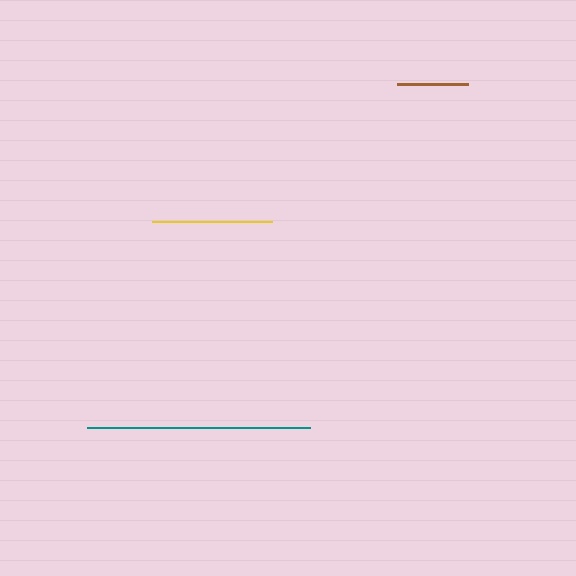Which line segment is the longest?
The teal line is the longest at approximately 224 pixels.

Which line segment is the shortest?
The brown line is the shortest at approximately 71 pixels.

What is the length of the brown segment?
The brown segment is approximately 71 pixels long.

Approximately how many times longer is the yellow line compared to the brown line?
The yellow line is approximately 1.7 times the length of the brown line.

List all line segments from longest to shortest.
From longest to shortest: teal, yellow, brown.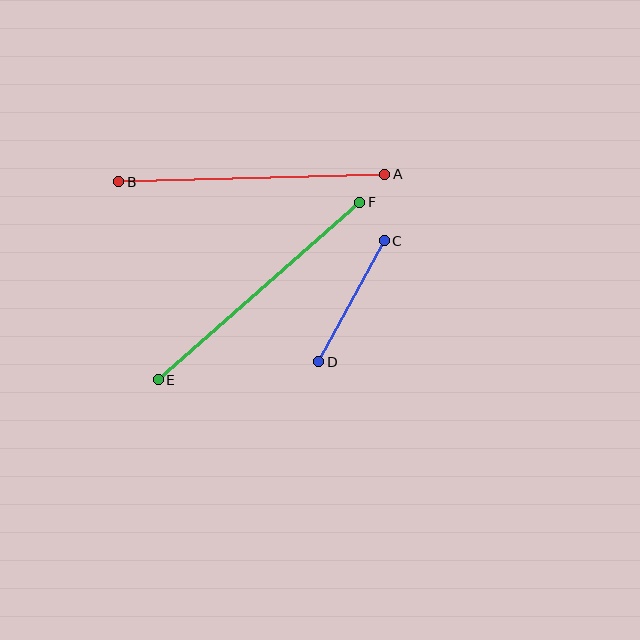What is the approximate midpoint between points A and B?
The midpoint is at approximately (252, 178) pixels.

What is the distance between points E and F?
The distance is approximately 269 pixels.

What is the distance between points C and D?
The distance is approximately 138 pixels.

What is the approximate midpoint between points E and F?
The midpoint is at approximately (259, 291) pixels.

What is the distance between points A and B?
The distance is approximately 266 pixels.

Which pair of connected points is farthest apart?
Points E and F are farthest apart.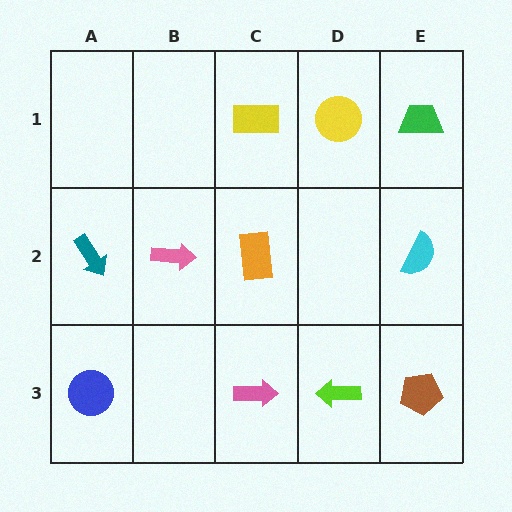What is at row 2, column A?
A teal arrow.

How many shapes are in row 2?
4 shapes.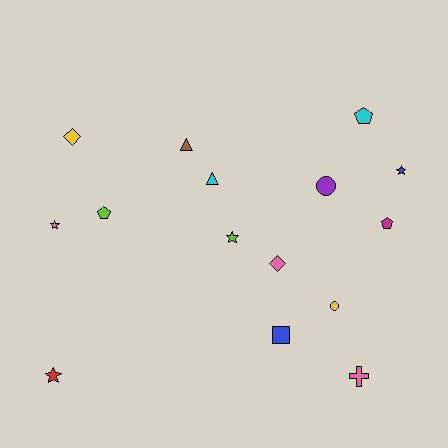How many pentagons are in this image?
There are 3 pentagons.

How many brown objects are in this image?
There is 1 brown object.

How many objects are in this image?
There are 15 objects.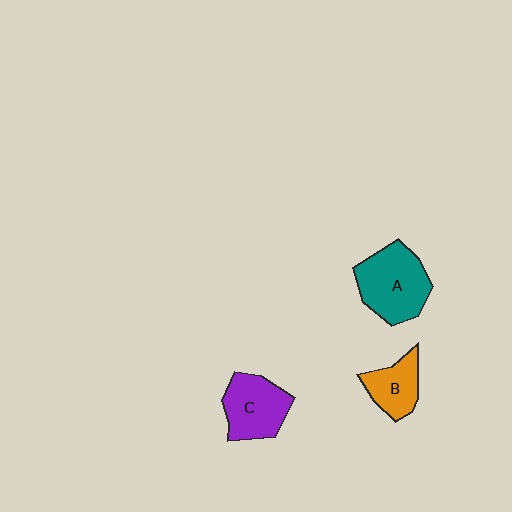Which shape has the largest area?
Shape A (teal).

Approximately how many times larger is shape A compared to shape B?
Approximately 1.7 times.